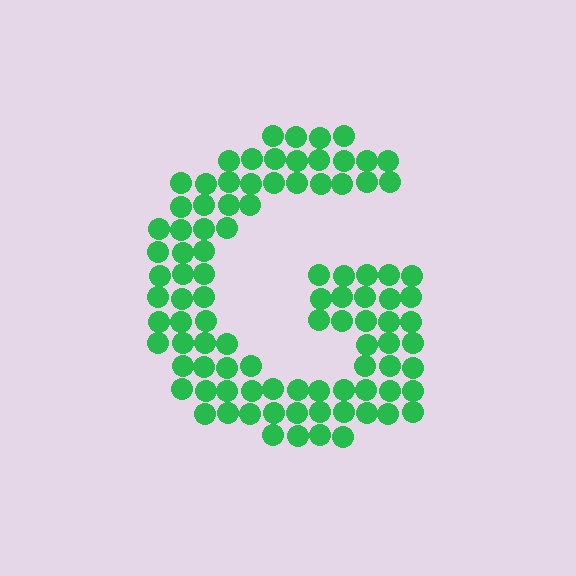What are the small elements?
The small elements are circles.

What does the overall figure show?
The overall figure shows the letter G.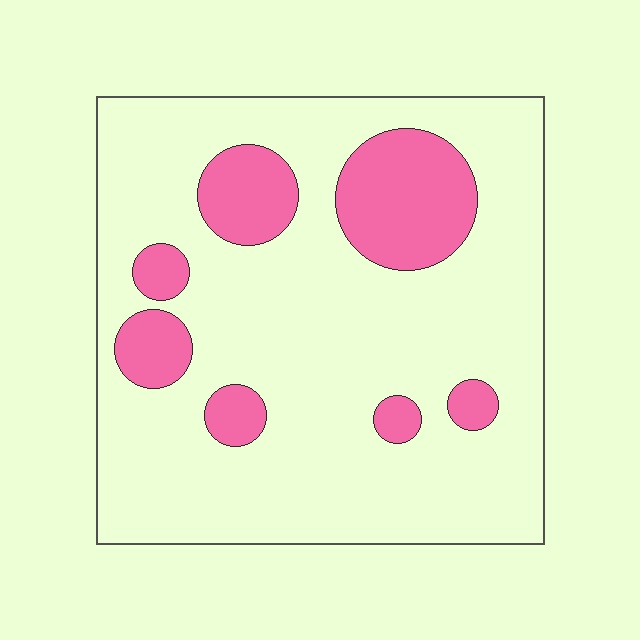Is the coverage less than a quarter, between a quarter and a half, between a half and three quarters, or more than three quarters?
Less than a quarter.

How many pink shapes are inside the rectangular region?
7.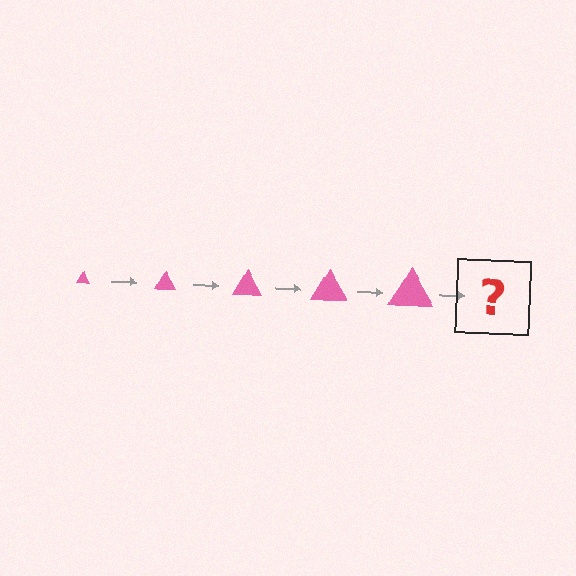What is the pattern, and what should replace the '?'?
The pattern is that the triangle gets progressively larger each step. The '?' should be a pink triangle, larger than the previous one.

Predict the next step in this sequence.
The next step is a pink triangle, larger than the previous one.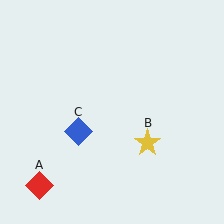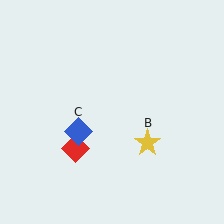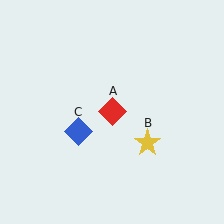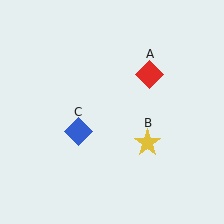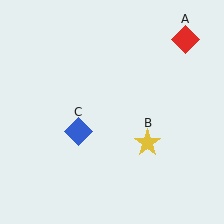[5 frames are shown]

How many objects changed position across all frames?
1 object changed position: red diamond (object A).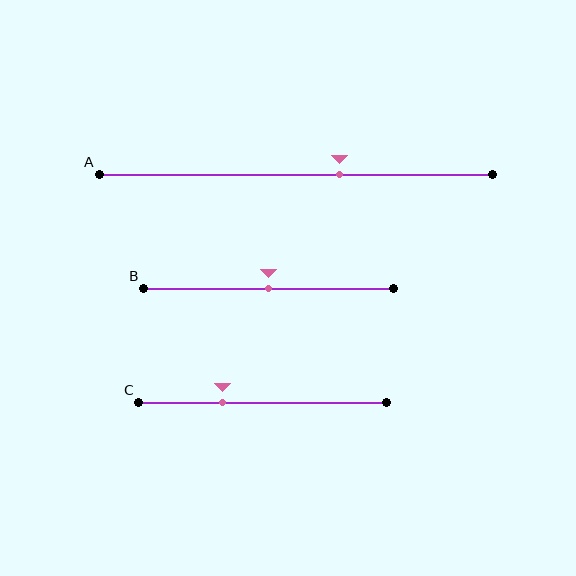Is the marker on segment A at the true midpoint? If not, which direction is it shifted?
No, the marker on segment A is shifted to the right by about 11% of the segment length.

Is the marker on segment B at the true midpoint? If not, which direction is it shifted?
Yes, the marker on segment B is at the true midpoint.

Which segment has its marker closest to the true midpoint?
Segment B has its marker closest to the true midpoint.